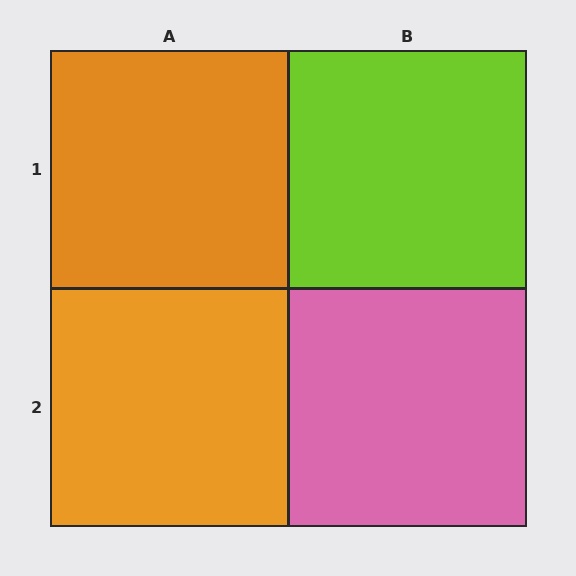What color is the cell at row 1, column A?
Orange.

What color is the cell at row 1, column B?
Lime.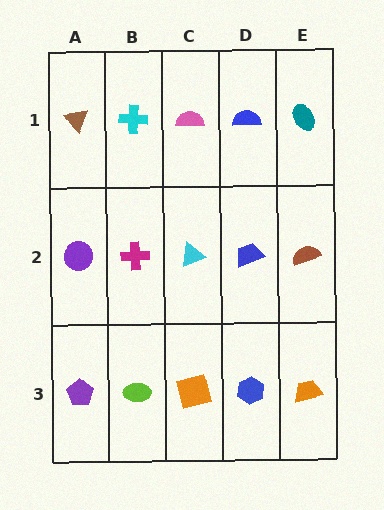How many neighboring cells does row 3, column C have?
3.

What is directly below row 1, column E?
A brown semicircle.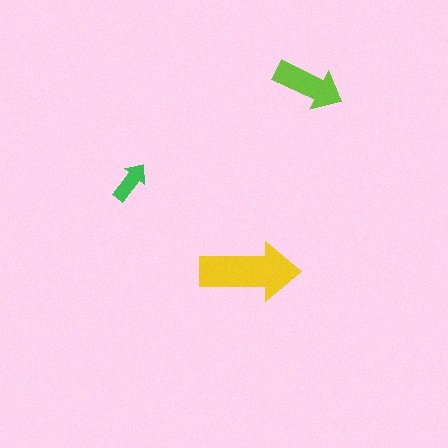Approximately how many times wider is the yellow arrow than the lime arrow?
About 1.5 times wider.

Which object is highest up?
The lime arrow is topmost.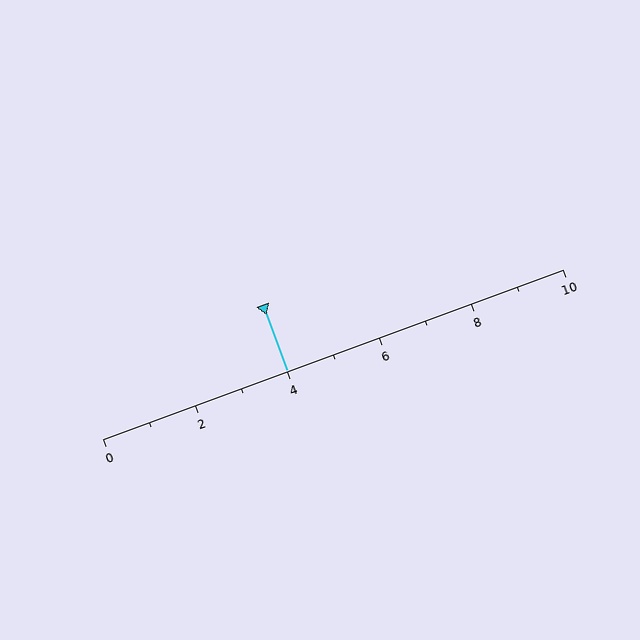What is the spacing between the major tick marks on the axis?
The major ticks are spaced 2 apart.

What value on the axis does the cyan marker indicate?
The marker indicates approximately 4.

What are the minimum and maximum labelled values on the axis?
The axis runs from 0 to 10.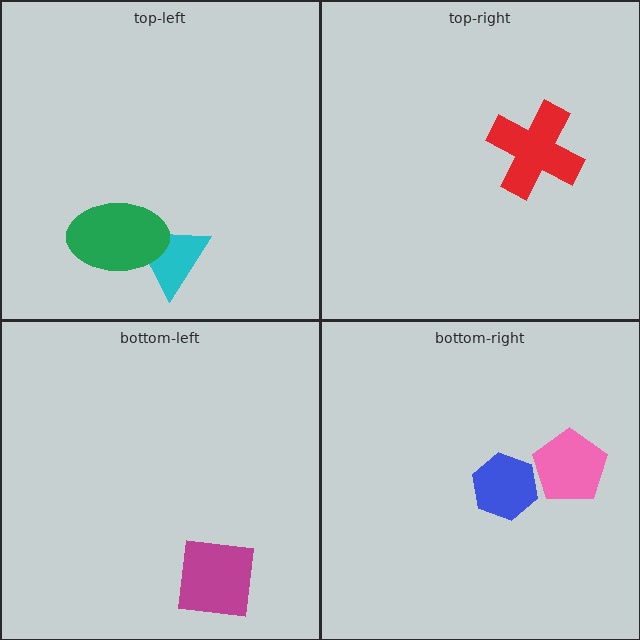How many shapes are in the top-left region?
2.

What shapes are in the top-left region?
The cyan triangle, the green ellipse.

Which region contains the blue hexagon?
The bottom-right region.